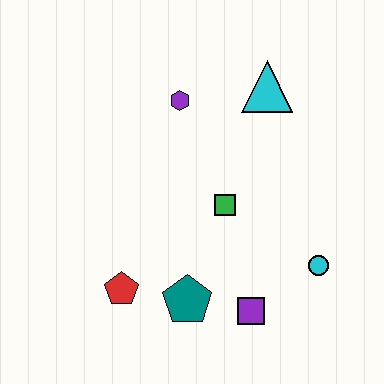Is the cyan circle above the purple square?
Yes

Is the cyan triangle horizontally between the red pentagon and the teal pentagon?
No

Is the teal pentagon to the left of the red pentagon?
No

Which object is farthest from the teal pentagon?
The cyan triangle is farthest from the teal pentagon.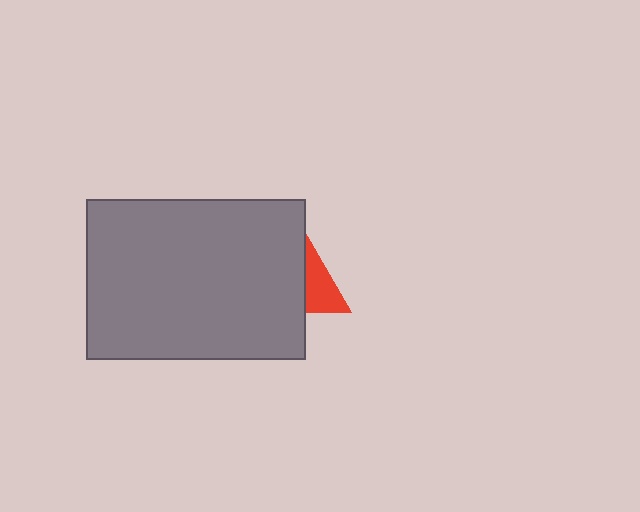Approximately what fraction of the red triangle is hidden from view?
Roughly 69% of the red triangle is hidden behind the gray rectangle.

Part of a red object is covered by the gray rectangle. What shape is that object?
It is a triangle.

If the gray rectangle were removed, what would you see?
You would see the complete red triangle.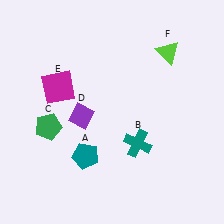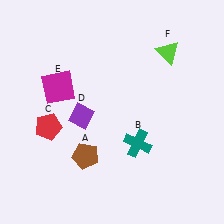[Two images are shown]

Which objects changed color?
A changed from teal to brown. C changed from green to red.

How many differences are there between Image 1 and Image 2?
There are 2 differences between the two images.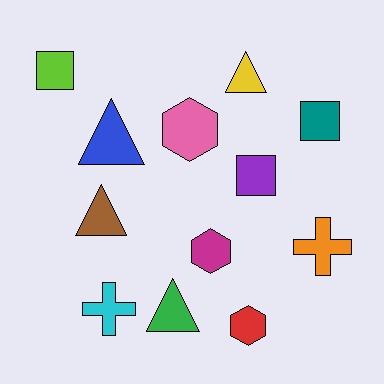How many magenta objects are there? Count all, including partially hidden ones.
There is 1 magenta object.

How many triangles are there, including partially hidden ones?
There are 4 triangles.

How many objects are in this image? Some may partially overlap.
There are 12 objects.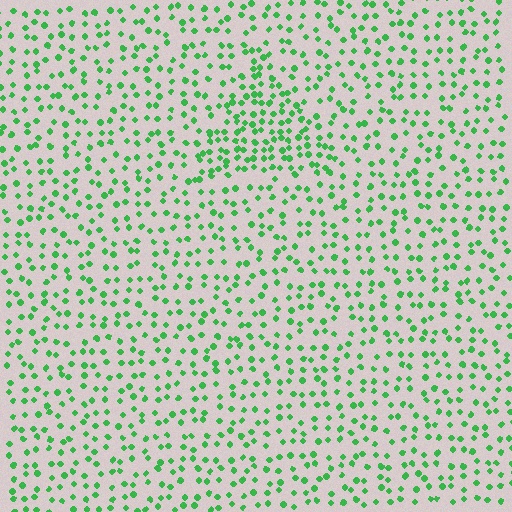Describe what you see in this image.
The image contains small green elements arranged at two different densities. A triangle-shaped region is visible where the elements are more densely packed than the surrounding area.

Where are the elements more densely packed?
The elements are more densely packed inside the triangle boundary.